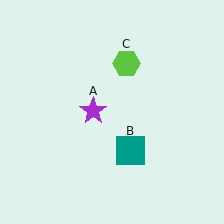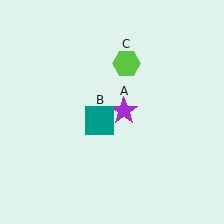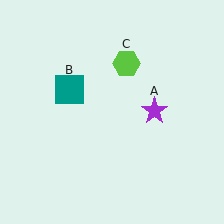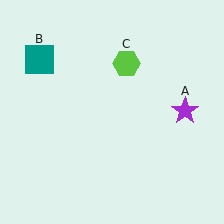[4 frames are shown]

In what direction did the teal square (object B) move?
The teal square (object B) moved up and to the left.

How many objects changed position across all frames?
2 objects changed position: purple star (object A), teal square (object B).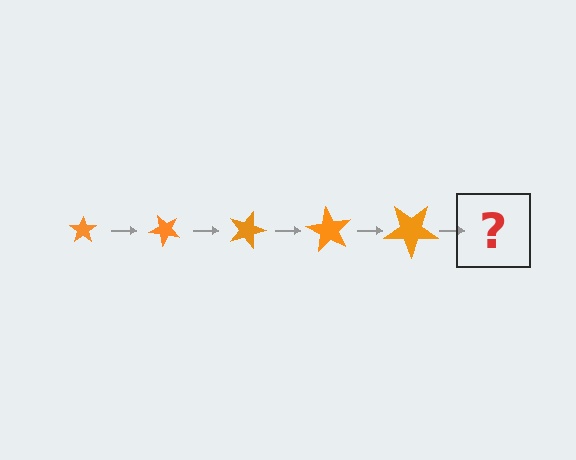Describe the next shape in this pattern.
It should be a star, larger than the previous one and rotated 225 degrees from the start.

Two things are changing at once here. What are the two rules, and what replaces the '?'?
The two rules are that the star grows larger each step and it rotates 45 degrees each step. The '?' should be a star, larger than the previous one and rotated 225 degrees from the start.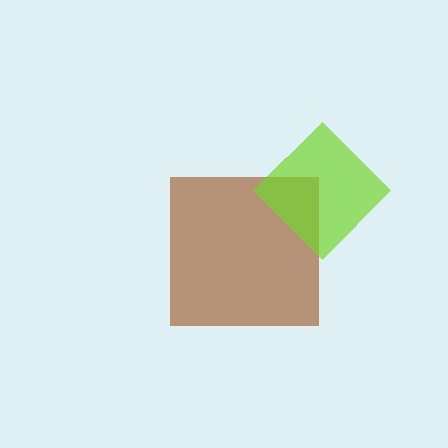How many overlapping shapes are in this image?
There are 2 overlapping shapes in the image.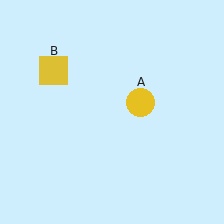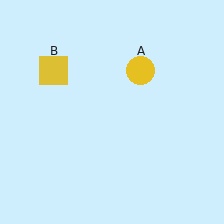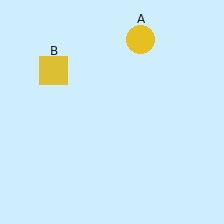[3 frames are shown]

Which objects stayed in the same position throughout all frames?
Yellow square (object B) remained stationary.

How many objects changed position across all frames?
1 object changed position: yellow circle (object A).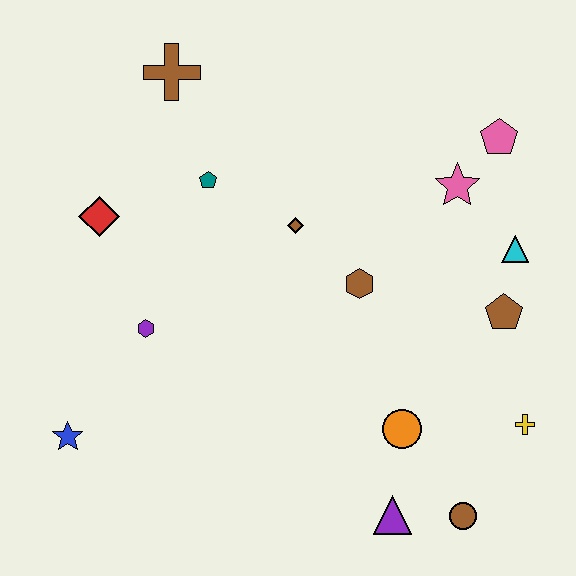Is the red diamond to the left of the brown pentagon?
Yes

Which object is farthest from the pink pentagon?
The blue star is farthest from the pink pentagon.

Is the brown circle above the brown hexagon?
No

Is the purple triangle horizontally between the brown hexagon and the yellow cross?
Yes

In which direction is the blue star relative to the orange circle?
The blue star is to the left of the orange circle.